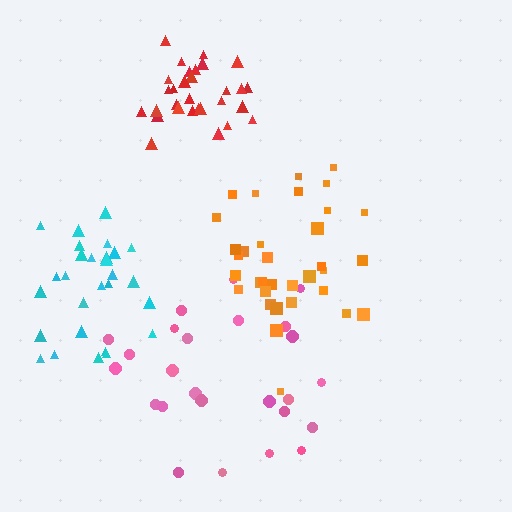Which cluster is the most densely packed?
Red.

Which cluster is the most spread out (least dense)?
Pink.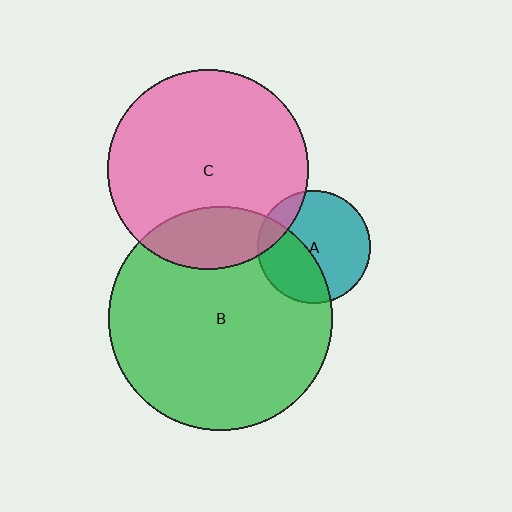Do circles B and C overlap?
Yes.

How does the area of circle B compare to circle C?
Approximately 1.2 times.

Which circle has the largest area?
Circle B (green).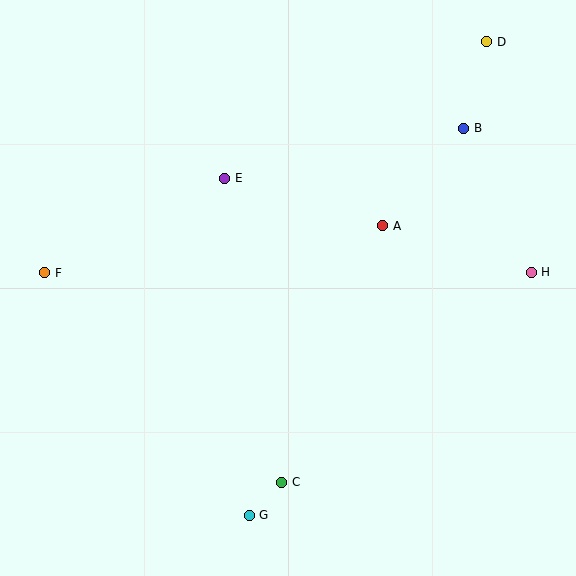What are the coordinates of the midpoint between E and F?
The midpoint between E and F is at (135, 225).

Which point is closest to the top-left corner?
Point F is closest to the top-left corner.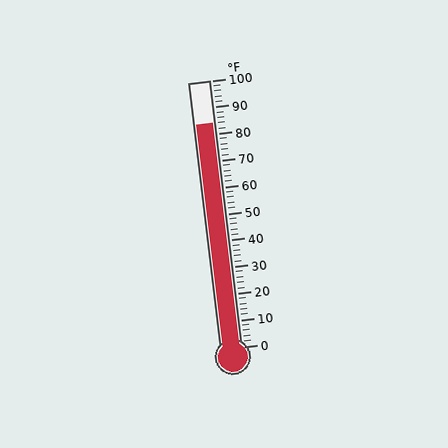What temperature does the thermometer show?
The thermometer shows approximately 84°F.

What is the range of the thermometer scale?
The thermometer scale ranges from 0°F to 100°F.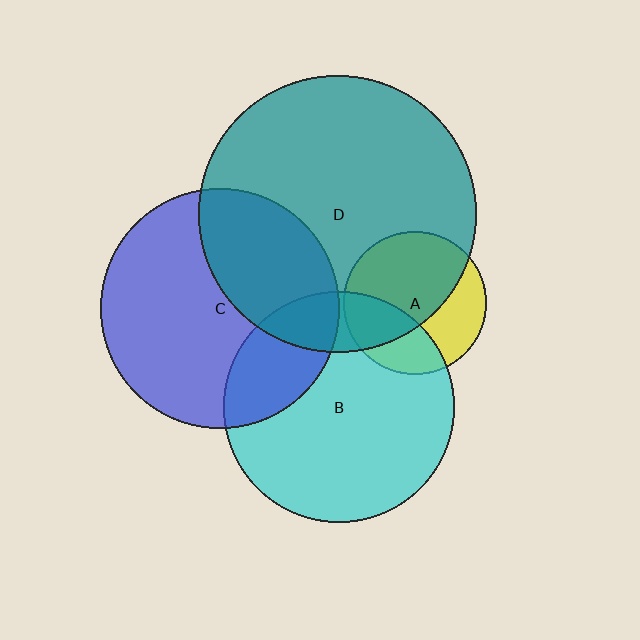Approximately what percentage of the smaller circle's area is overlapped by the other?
Approximately 35%.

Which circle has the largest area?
Circle D (teal).